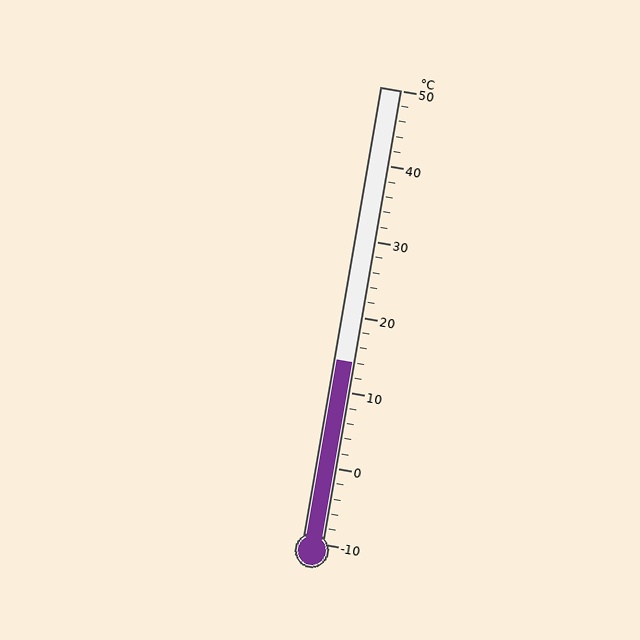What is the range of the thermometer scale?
The thermometer scale ranges from -10°C to 50°C.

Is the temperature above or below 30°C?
The temperature is below 30°C.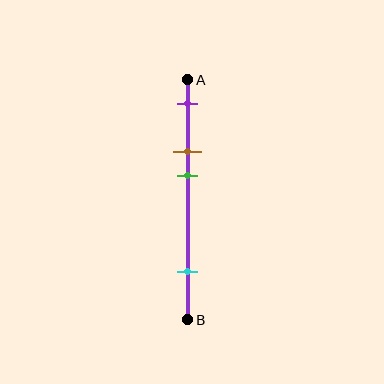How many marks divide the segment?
There are 4 marks dividing the segment.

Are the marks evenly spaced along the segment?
No, the marks are not evenly spaced.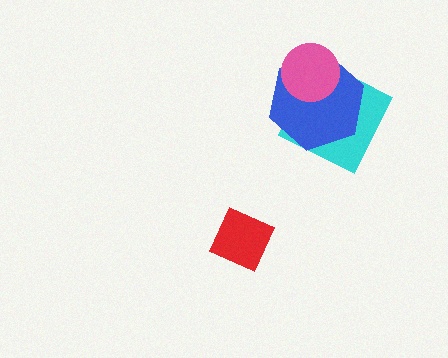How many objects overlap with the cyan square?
2 objects overlap with the cyan square.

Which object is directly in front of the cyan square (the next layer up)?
The blue hexagon is directly in front of the cyan square.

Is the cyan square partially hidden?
Yes, it is partially covered by another shape.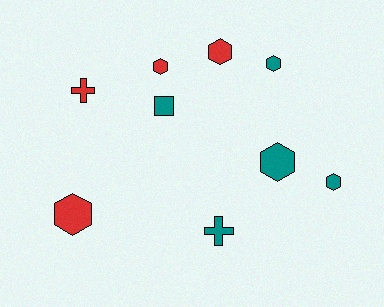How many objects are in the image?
There are 9 objects.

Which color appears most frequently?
Teal, with 5 objects.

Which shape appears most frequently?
Hexagon, with 6 objects.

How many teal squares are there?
There is 1 teal square.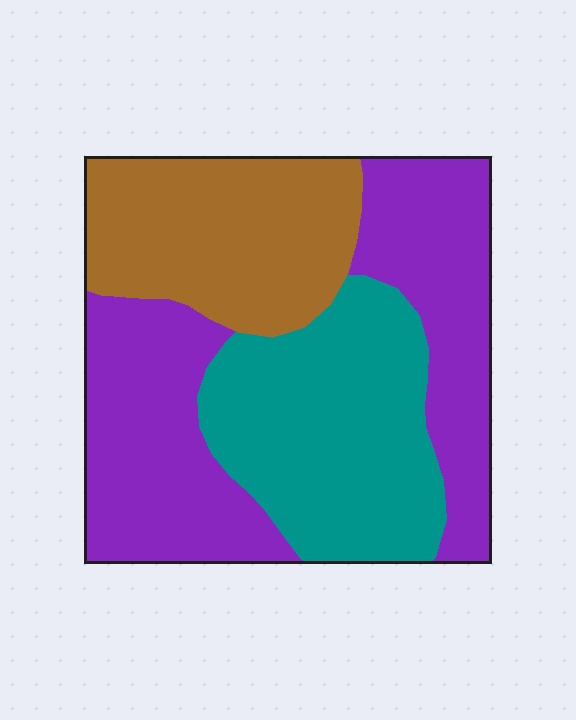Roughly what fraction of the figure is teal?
Teal covers about 30% of the figure.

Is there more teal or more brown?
Teal.